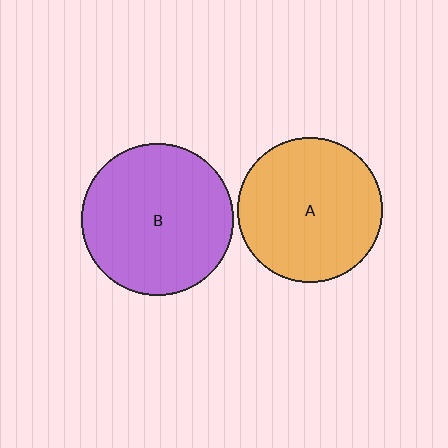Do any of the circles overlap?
No, none of the circles overlap.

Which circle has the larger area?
Circle B (purple).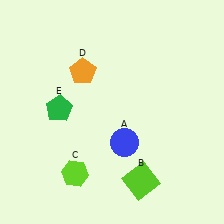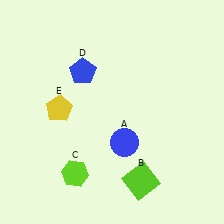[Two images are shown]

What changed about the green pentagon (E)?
In Image 1, E is green. In Image 2, it changed to yellow.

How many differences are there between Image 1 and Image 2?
There are 2 differences between the two images.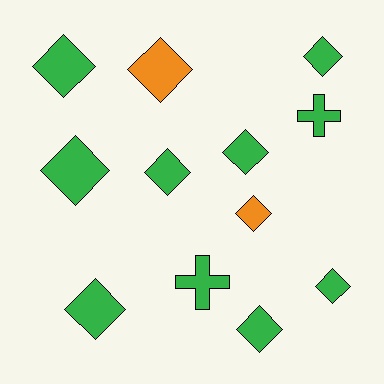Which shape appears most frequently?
Diamond, with 10 objects.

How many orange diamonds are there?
There are 2 orange diamonds.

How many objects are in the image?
There are 12 objects.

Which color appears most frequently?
Green, with 10 objects.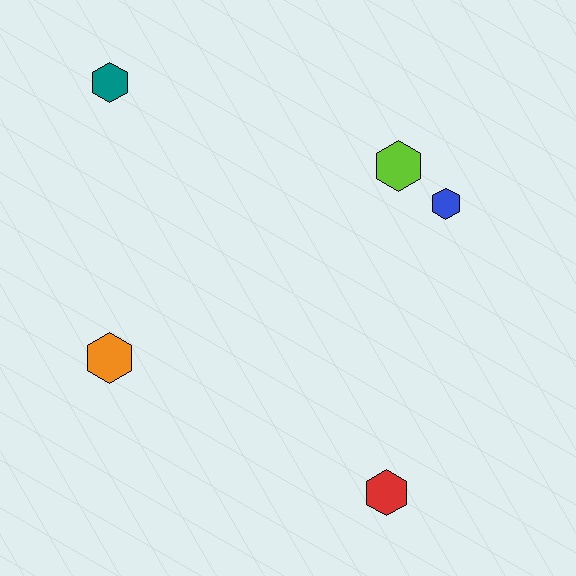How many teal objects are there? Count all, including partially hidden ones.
There is 1 teal object.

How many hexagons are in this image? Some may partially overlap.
There are 5 hexagons.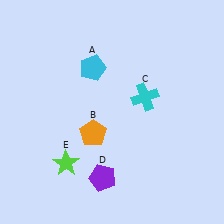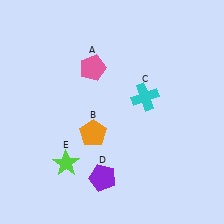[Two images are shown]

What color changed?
The pentagon (A) changed from cyan in Image 1 to pink in Image 2.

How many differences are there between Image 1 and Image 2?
There is 1 difference between the two images.